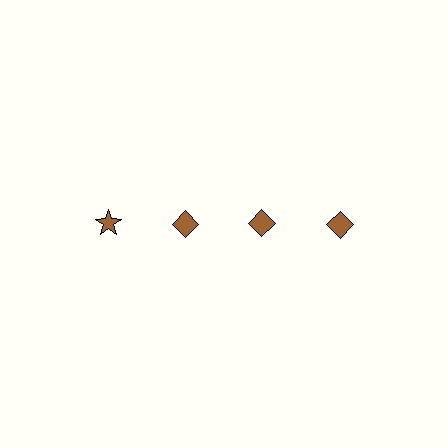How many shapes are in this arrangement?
There are 4 shapes arranged in a grid pattern.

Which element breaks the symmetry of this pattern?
The brown star in the top row, leftmost column breaks the symmetry. All other shapes are brown diamonds.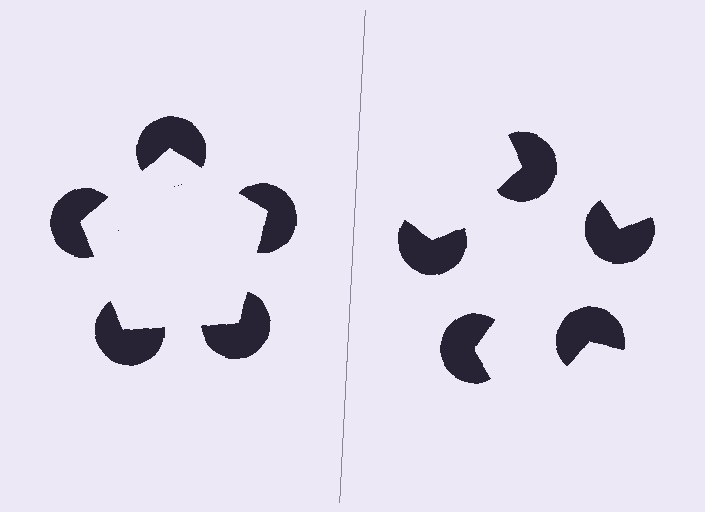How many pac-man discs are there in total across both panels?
10 — 5 on each side.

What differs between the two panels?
The pac-man discs are positioned identically on both sides; only the wedge orientations differ. On the left they align to a pentagon; on the right they are misaligned.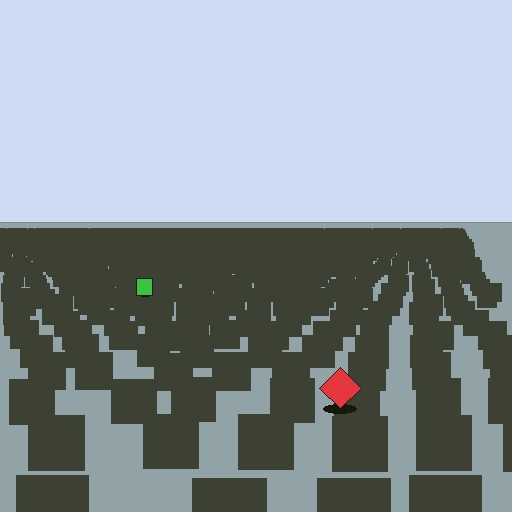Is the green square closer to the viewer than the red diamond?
No. The red diamond is closer — you can tell from the texture gradient: the ground texture is coarser near it.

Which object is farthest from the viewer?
The green square is farthest from the viewer. It appears smaller and the ground texture around it is denser.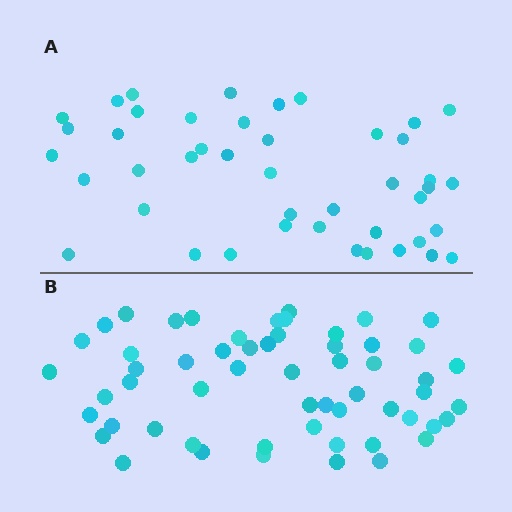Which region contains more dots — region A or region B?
Region B (the bottom region) has more dots.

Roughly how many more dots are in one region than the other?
Region B has approximately 15 more dots than region A.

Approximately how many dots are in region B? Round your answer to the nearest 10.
About 60 dots. (The exact count is 57, which rounds to 60.)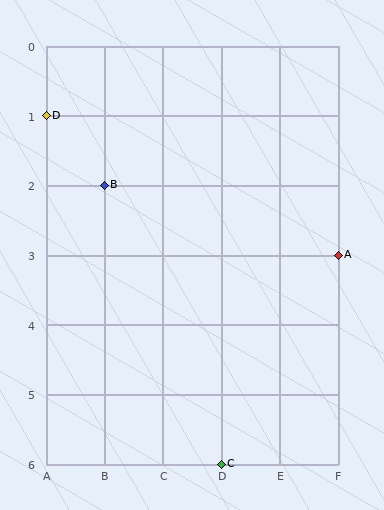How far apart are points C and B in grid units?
Points C and B are 2 columns and 4 rows apart (about 4.5 grid units diagonally).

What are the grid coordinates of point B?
Point B is at grid coordinates (B, 2).